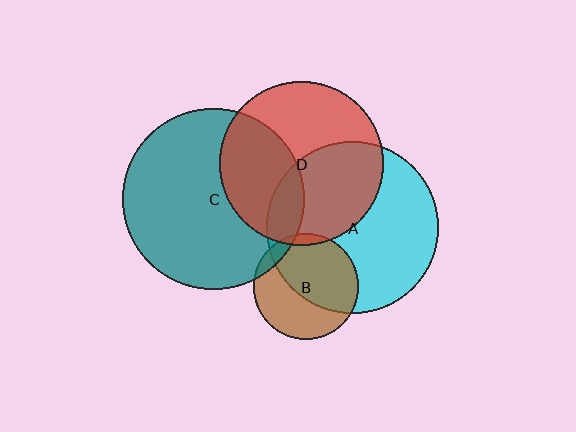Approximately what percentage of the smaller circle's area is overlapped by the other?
Approximately 5%.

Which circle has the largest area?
Circle C (teal).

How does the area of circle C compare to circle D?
Approximately 1.2 times.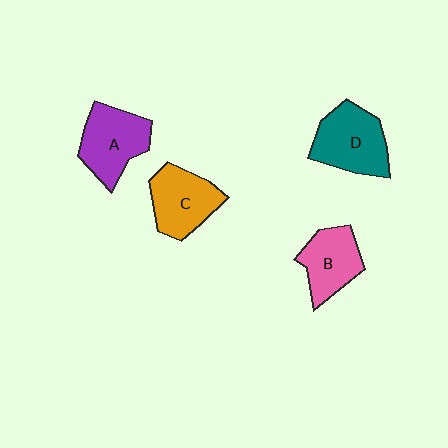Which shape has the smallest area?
Shape B (pink).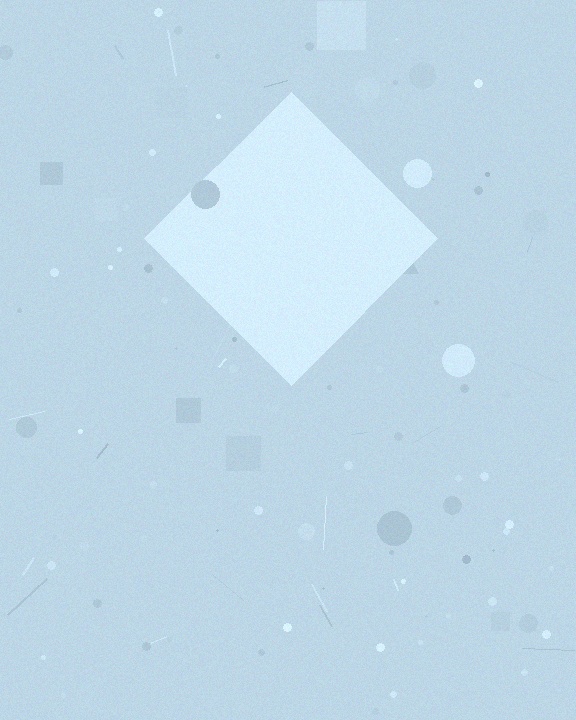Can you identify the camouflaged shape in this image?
The camouflaged shape is a diamond.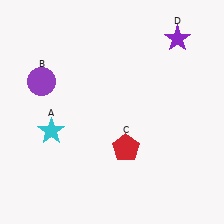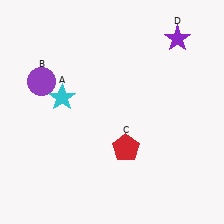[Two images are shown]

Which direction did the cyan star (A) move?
The cyan star (A) moved up.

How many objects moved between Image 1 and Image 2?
1 object moved between the two images.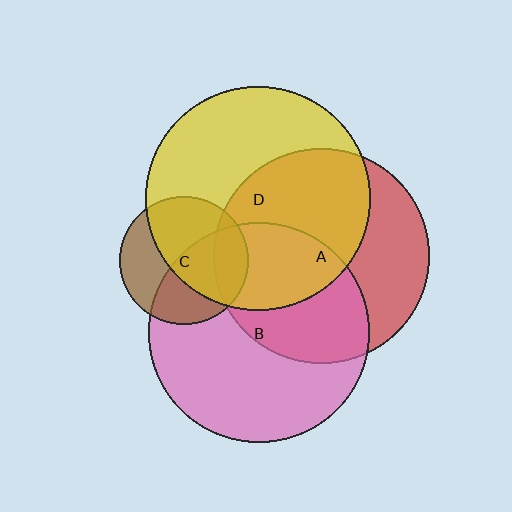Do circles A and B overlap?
Yes.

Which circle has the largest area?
Circle D (yellow).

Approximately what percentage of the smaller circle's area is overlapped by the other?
Approximately 45%.